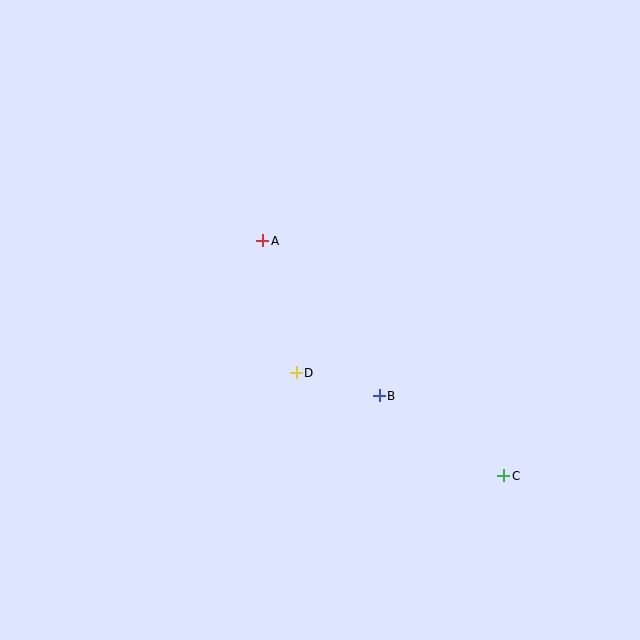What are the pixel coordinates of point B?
Point B is at (379, 396).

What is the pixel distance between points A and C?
The distance between A and C is 337 pixels.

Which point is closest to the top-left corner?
Point A is closest to the top-left corner.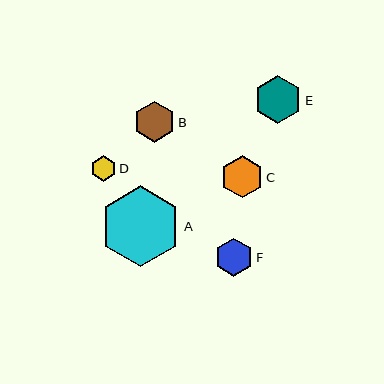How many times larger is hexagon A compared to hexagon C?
Hexagon A is approximately 1.9 times the size of hexagon C.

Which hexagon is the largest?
Hexagon A is the largest with a size of approximately 81 pixels.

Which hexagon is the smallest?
Hexagon D is the smallest with a size of approximately 25 pixels.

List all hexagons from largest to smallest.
From largest to smallest: A, E, C, B, F, D.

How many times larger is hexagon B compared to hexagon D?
Hexagon B is approximately 1.6 times the size of hexagon D.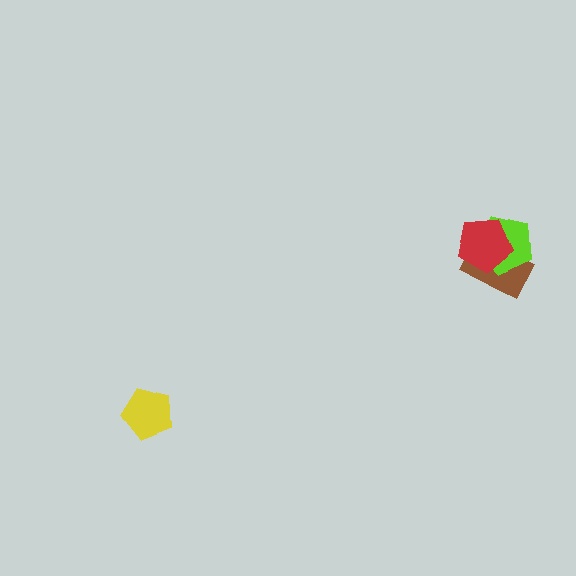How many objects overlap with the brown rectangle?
2 objects overlap with the brown rectangle.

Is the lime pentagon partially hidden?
Yes, it is partially covered by another shape.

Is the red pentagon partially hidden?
No, no other shape covers it.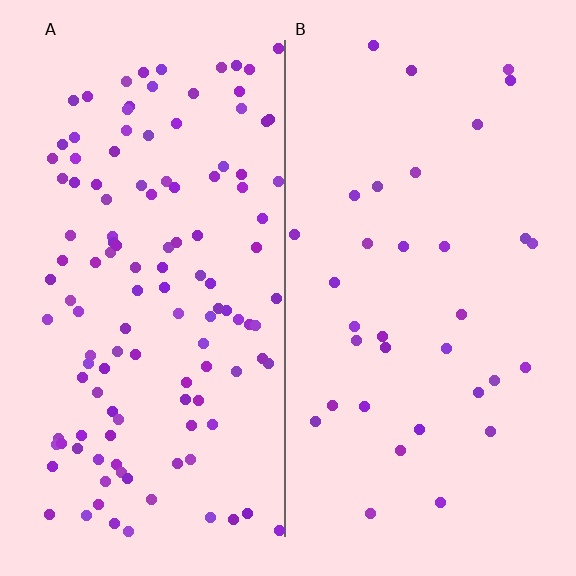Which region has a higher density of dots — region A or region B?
A (the left).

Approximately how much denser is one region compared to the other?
Approximately 3.6× — region A over region B.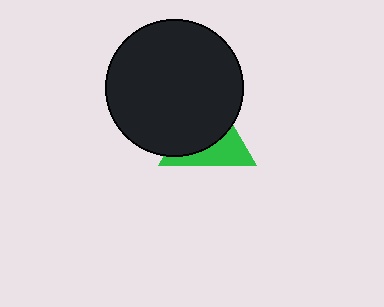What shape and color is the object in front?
The object in front is a black circle.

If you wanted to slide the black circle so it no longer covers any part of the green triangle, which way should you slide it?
Slide it toward the upper-left — that is the most direct way to separate the two shapes.